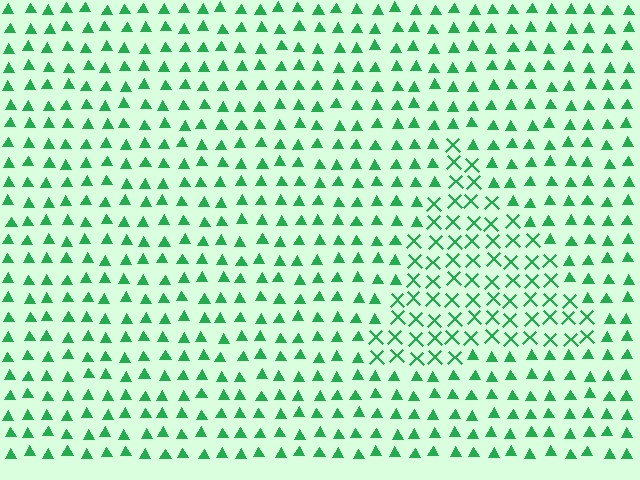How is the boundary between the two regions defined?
The boundary is defined by a change in element shape: X marks inside vs. triangles outside. All elements share the same color and spacing.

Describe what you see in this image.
The image is filled with small green elements arranged in a uniform grid. A triangle-shaped region contains X marks, while the surrounding area contains triangles. The boundary is defined purely by the change in element shape.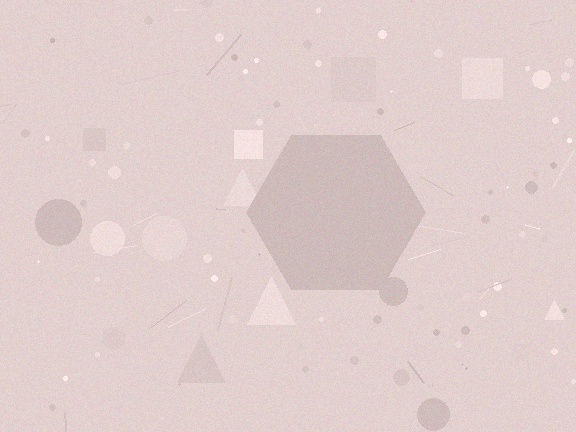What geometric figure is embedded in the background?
A hexagon is embedded in the background.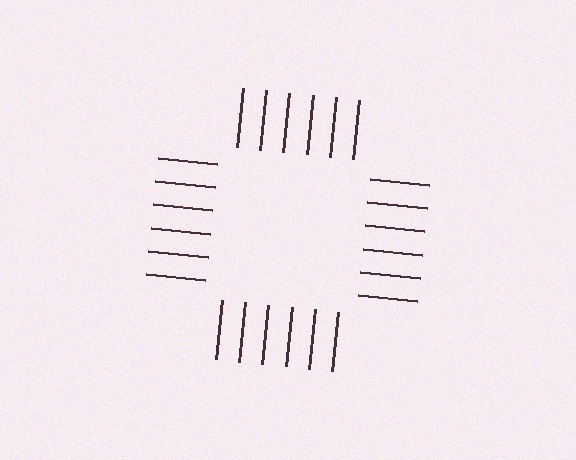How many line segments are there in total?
24 — 6 along each of the 4 edges.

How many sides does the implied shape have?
4 sides — the line-ends trace a square.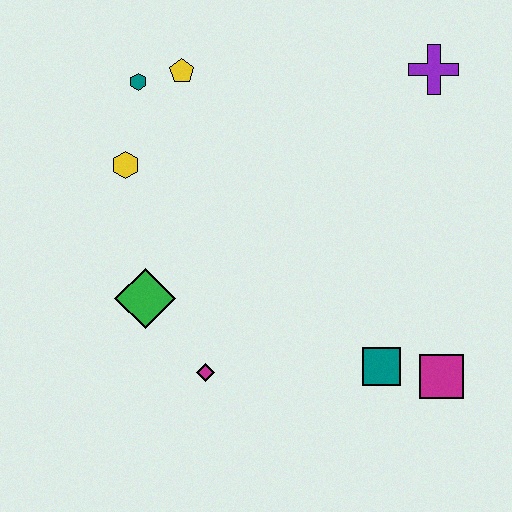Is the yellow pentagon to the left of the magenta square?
Yes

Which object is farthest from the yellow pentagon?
The magenta square is farthest from the yellow pentagon.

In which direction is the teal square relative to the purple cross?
The teal square is below the purple cross.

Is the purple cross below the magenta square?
No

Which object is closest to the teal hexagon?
The yellow pentagon is closest to the teal hexagon.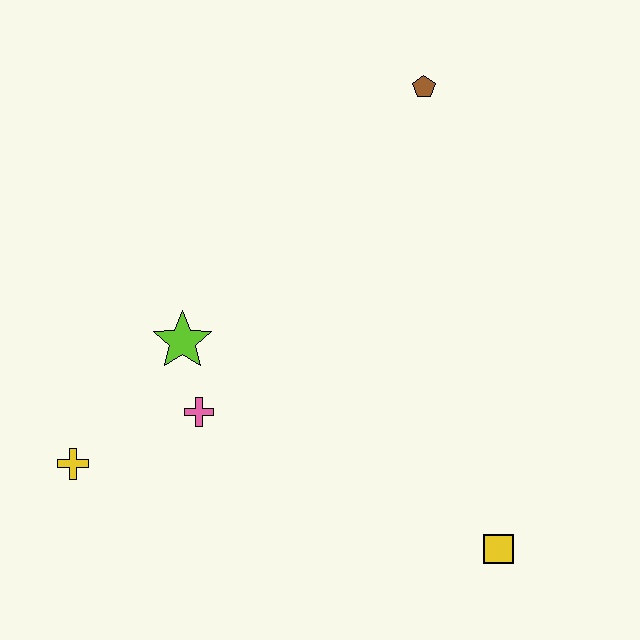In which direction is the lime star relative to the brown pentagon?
The lime star is below the brown pentagon.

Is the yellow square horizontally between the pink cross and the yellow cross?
No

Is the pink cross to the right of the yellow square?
No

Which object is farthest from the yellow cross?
The brown pentagon is farthest from the yellow cross.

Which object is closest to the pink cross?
The lime star is closest to the pink cross.